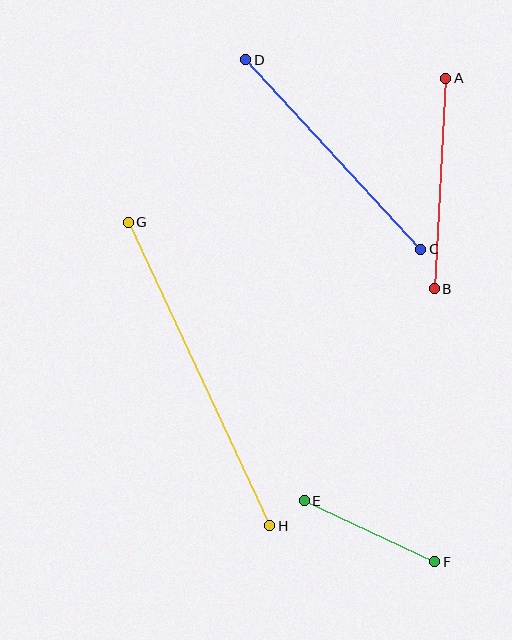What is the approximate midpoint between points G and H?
The midpoint is at approximately (199, 374) pixels.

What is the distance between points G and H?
The distance is approximately 335 pixels.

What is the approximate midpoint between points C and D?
The midpoint is at approximately (333, 154) pixels.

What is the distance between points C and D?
The distance is approximately 258 pixels.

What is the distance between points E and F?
The distance is approximately 144 pixels.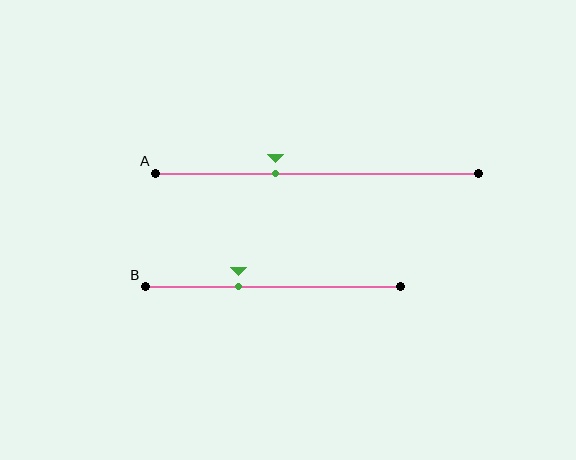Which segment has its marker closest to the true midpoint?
Segment A has its marker closest to the true midpoint.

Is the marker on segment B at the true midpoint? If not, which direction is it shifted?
No, the marker on segment B is shifted to the left by about 13% of the segment length.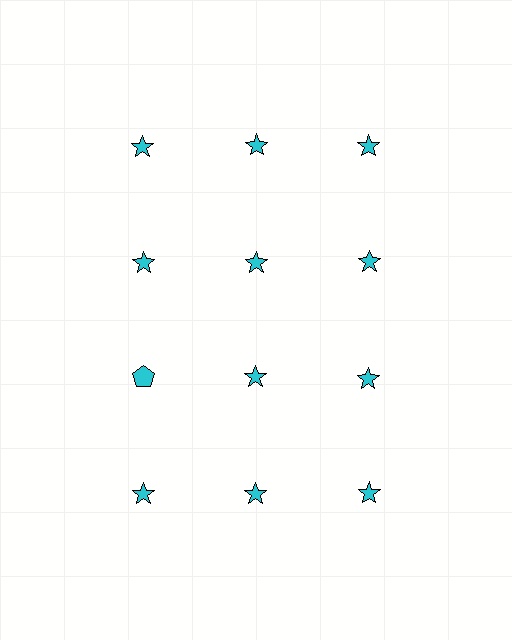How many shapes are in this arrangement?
There are 12 shapes arranged in a grid pattern.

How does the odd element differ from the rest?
It has a different shape: pentagon instead of star.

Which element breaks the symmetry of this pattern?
The cyan pentagon in the third row, leftmost column breaks the symmetry. All other shapes are cyan stars.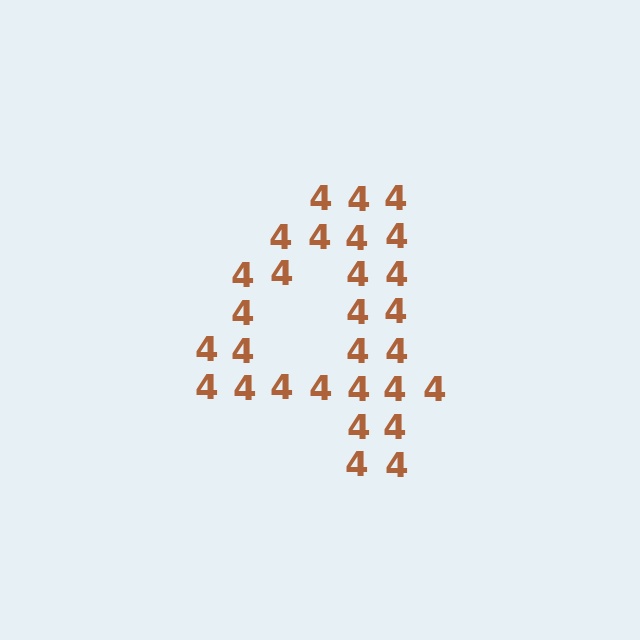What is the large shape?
The large shape is the digit 4.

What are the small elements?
The small elements are digit 4's.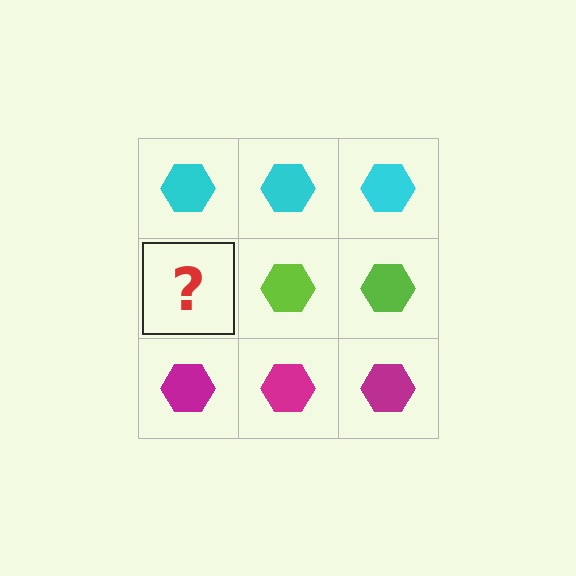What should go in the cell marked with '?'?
The missing cell should contain a lime hexagon.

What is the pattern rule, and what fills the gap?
The rule is that each row has a consistent color. The gap should be filled with a lime hexagon.